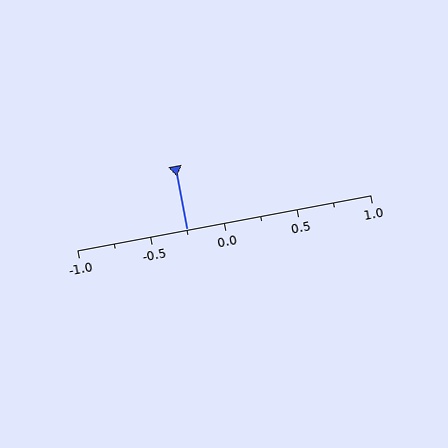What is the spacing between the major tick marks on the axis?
The major ticks are spaced 0.5 apart.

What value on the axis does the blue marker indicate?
The marker indicates approximately -0.25.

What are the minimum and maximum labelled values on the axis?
The axis runs from -1.0 to 1.0.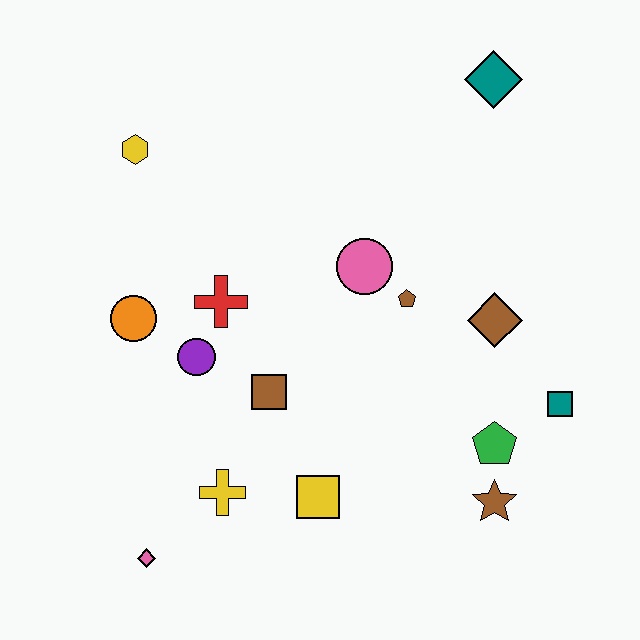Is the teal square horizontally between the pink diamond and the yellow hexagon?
No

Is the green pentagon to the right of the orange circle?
Yes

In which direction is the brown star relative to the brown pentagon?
The brown star is below the brown pentagon.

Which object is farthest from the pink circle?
The pink diamond is farthest from the pink circle.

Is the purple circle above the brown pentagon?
No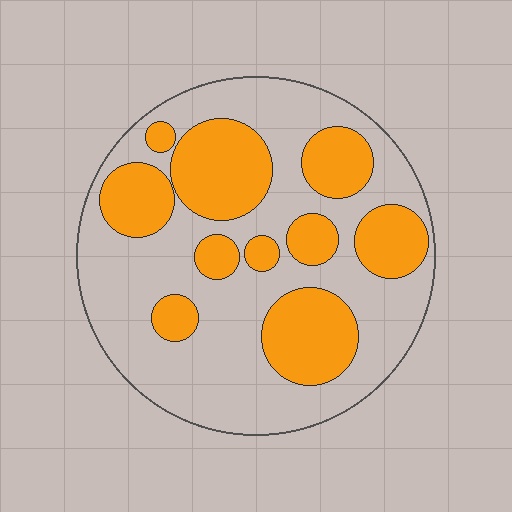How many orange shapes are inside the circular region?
10.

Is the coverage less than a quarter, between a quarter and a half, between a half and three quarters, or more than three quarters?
Between a quarter and a half.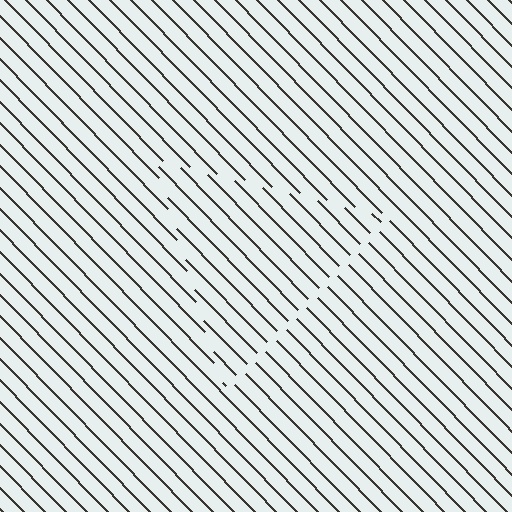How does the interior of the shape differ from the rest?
The interior of the shape contains the same grating, shifted by half a period — the contour is defined by the phase discontinuity where line-ends from the inner and outer gratings abut.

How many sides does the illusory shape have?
3 sides — the line-ends trace a triangle.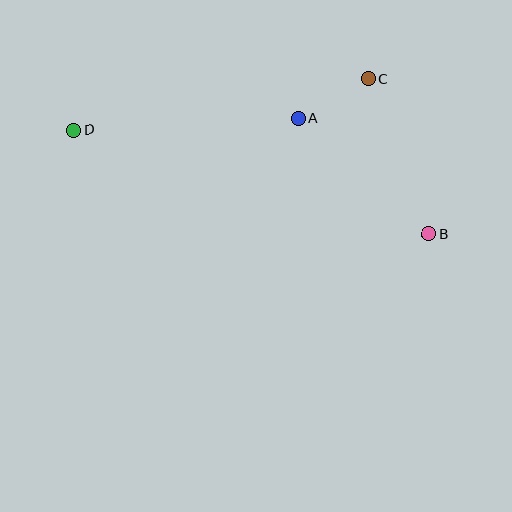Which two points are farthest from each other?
Points B and D are farthest from each other.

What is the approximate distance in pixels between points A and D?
The distance between A and D is approximately 224 pixels.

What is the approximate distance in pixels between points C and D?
The distance between C and D is approximately 299 pixels.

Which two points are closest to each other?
Points A and C are closest to each other.